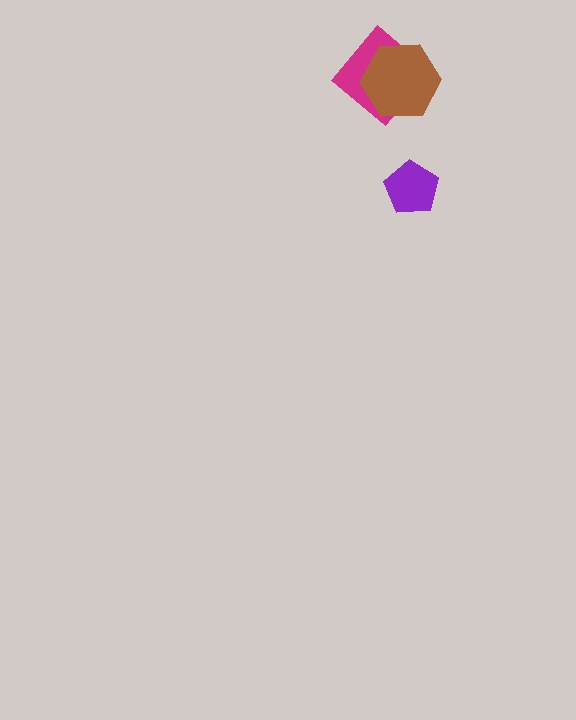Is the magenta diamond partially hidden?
Yes, it is partially covered by another shape.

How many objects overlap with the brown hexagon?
1 object overlaps with the brown hexagon.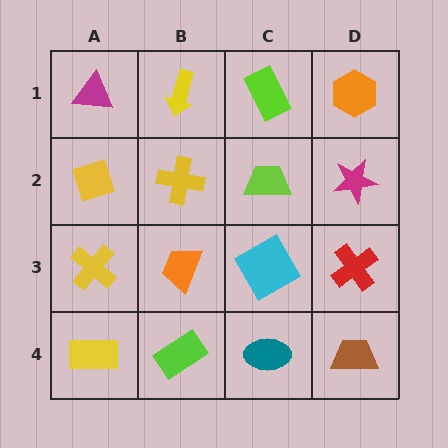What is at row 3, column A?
A yellow cross.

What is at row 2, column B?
A yellow cross.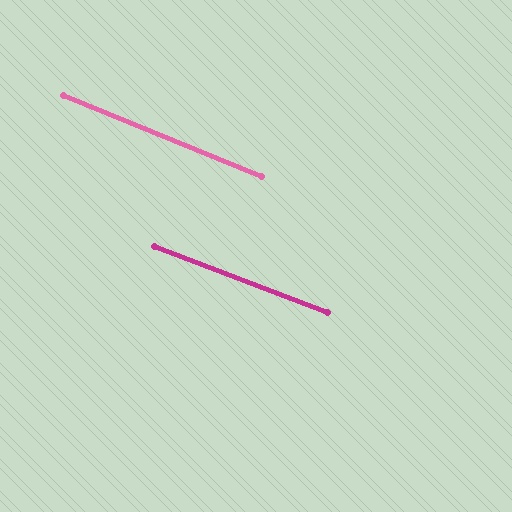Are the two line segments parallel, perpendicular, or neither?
Parallel — their directions differ by only 1.4°.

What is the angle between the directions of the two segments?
Approximately 1 degree.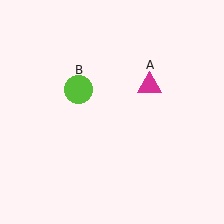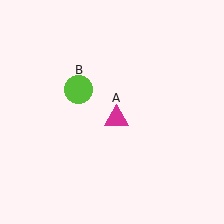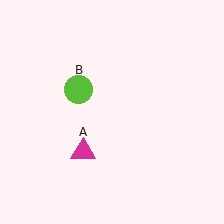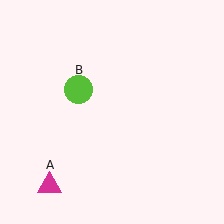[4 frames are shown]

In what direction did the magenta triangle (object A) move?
The magenta triangle (object A) moved down and to the left.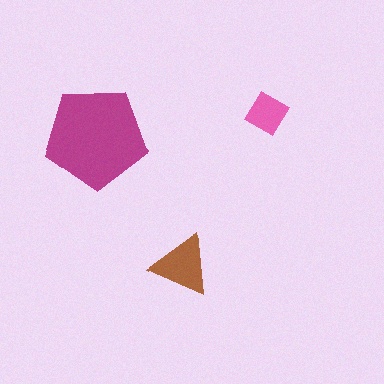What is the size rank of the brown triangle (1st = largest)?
2nd.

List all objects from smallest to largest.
The pink diamond, the brown triangle, the magenta pentagon.